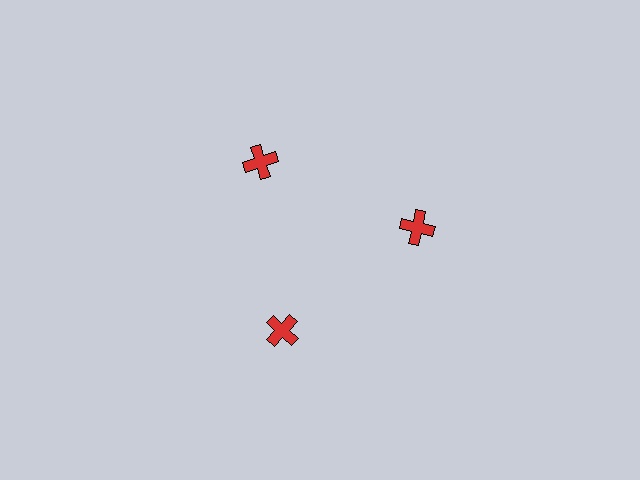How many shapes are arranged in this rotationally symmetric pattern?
There are 3 shapes, arranged in 3 groups of 1.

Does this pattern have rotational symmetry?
Yes, this pattern has 3-fold rotational symmetry. It looks the same after rotating 120 degrees around the center.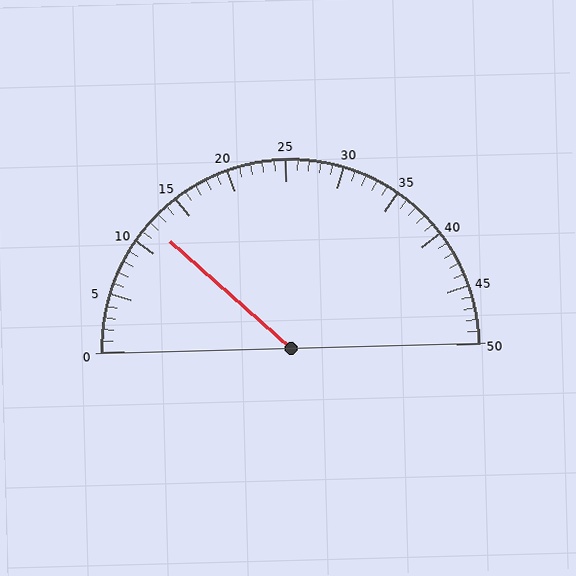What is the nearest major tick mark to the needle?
The nearest major tick mark is 10.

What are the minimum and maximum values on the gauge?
The gauge ranges from 0 to 50.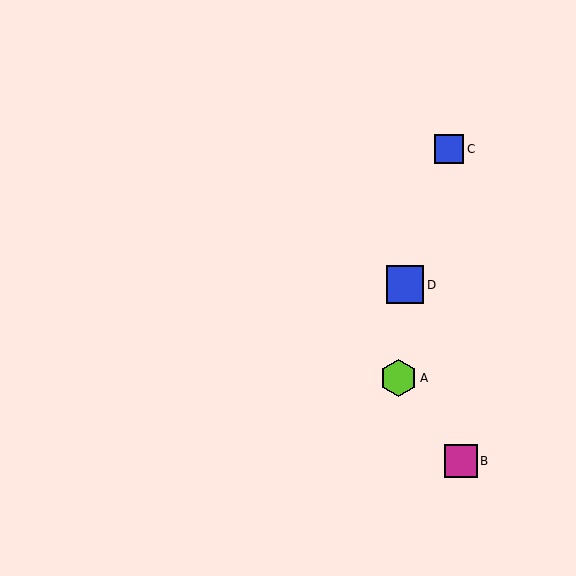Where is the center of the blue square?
The center of the blue square is at (405, 285).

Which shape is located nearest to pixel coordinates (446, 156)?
The blue square (labeled C) at (449, 149) is nearest to that location.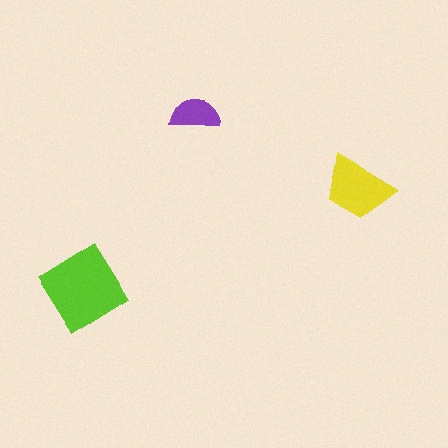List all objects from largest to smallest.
The lime diamond, the yellow trapezoid, the purple semicircle.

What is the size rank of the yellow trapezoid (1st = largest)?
2nd.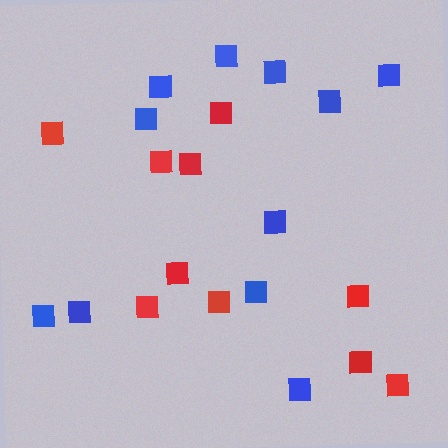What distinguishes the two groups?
There are 2 groups: one group of red squares (10) and one group of blue squares (11).